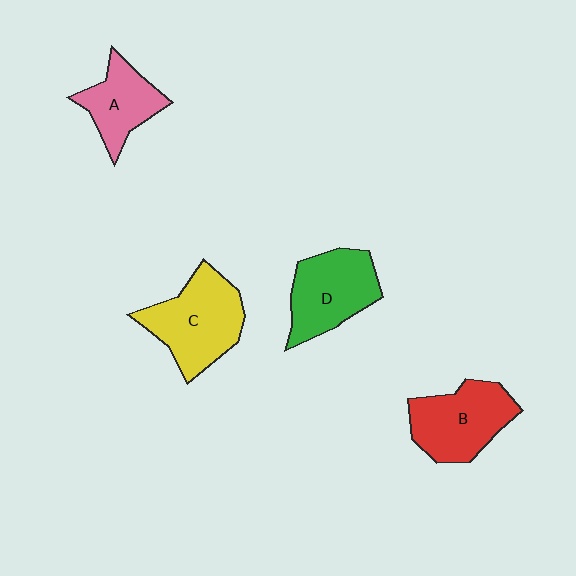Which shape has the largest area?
Shape C (yellow).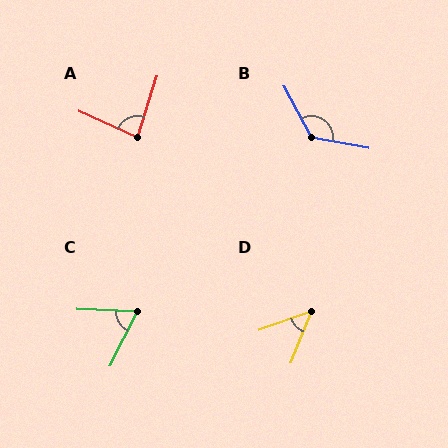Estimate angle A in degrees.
Approximately 83 degrees.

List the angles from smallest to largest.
D (50°), C (66°), A (83°), B (128°).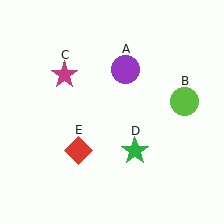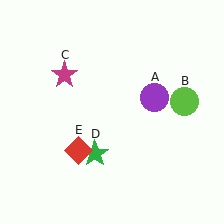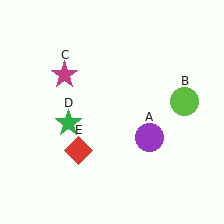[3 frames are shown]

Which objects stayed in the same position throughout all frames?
Lime circle (object B) and magenta star (object C) and red diamond (object E) remained stationary.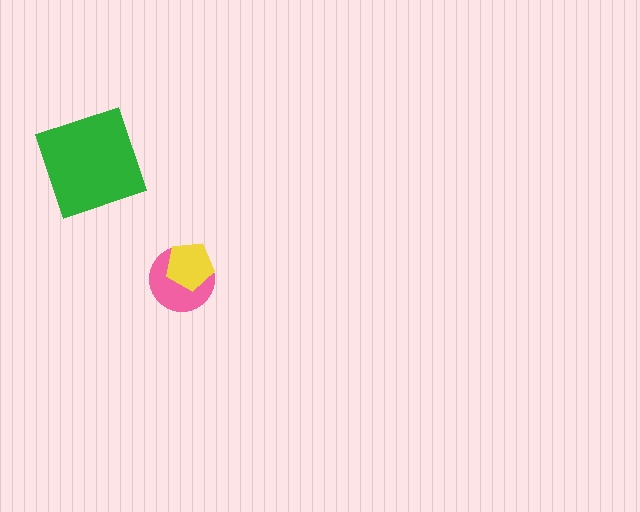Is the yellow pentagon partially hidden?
No, no other shape covers it.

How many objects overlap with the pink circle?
1 object overlaps with the pink circle.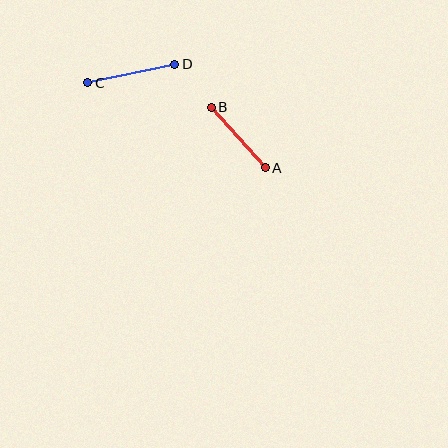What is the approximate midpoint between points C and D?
The midpoint is at approximately (131, 73) pixels.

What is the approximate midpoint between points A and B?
The midpoint is at approximately (238, 137) pixels.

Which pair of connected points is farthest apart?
Points C and D are farthest apart.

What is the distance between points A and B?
The distance is approximately 81 pixels.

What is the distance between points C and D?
The distance is approximately 89 pixels.